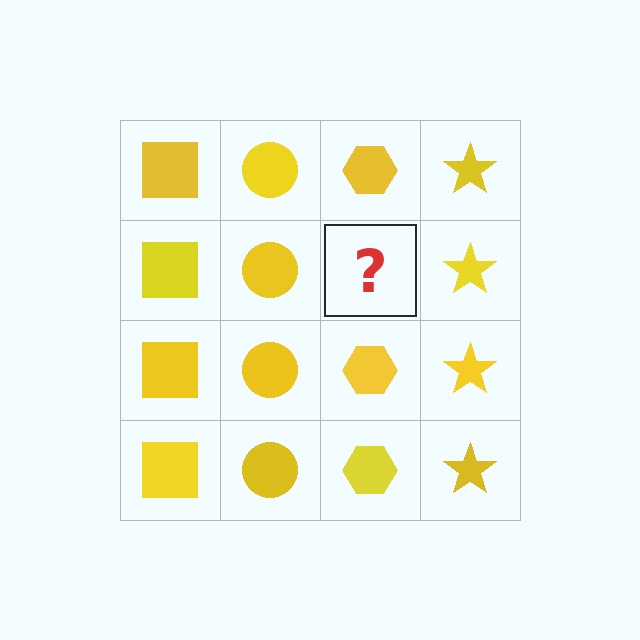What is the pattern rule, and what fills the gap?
The rule is that each column has a consistent shape. The gap should be filled with a yellow hexagon.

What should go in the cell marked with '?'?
The missing cell should contain a yellow hexagon.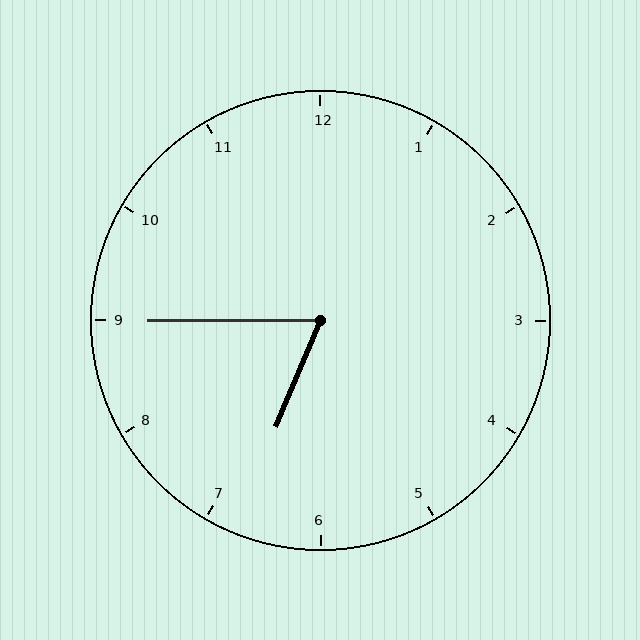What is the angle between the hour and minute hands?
Approximately 68 degrees.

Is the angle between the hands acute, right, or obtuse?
It is acute.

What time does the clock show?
6:45.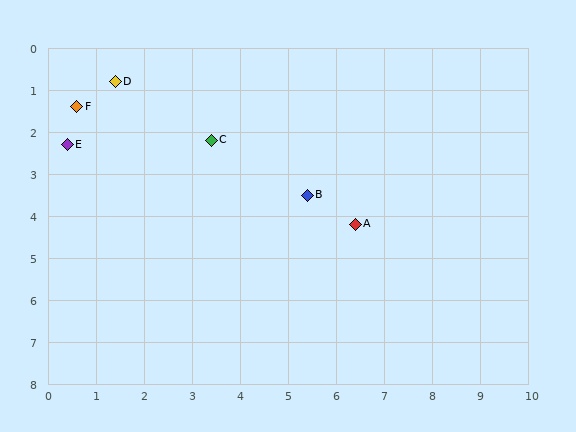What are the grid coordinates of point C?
Point C is at approximately (3.4, 2.2).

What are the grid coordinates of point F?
Point F is at approximately (0.6, 1.4).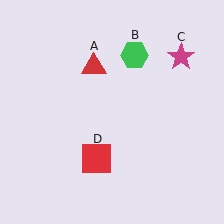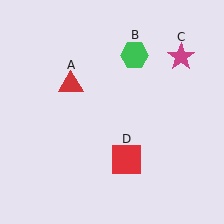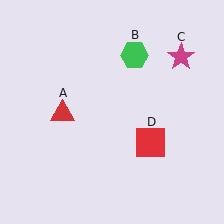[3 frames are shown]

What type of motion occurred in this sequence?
The red triangle (object A), red square (object D) rotated counterclockwise around the center of the scene.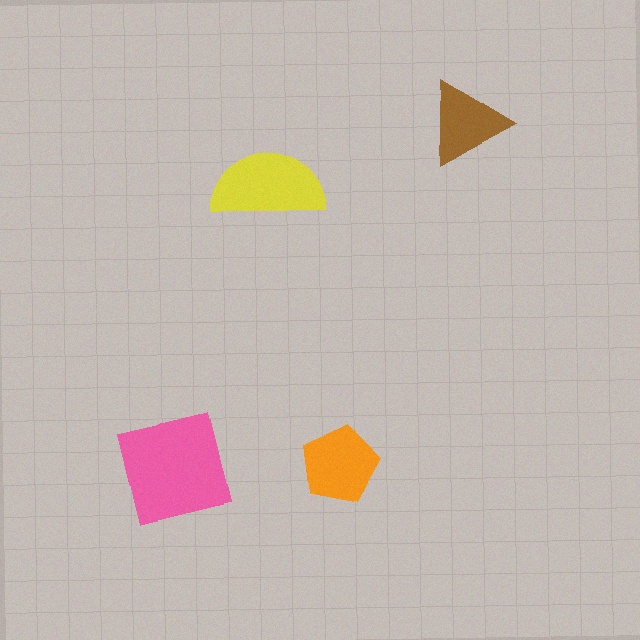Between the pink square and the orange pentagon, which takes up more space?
The pink square.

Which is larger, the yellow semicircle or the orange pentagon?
The yellow semicircle.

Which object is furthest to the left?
The pink square is leftmost.